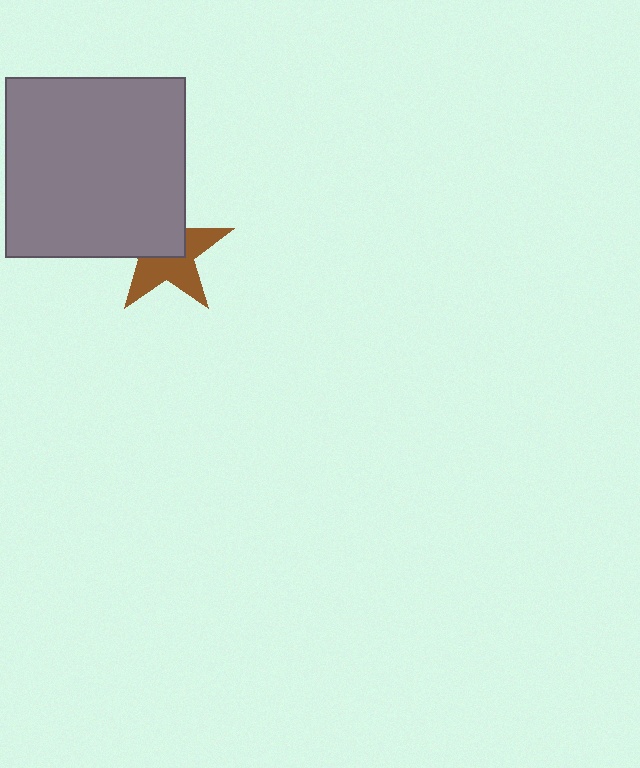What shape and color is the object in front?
The object in front is a gray square.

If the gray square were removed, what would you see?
You would see the complete brown star.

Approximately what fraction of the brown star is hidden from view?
Roughly 47% of the brown star is hidden behind the gray square.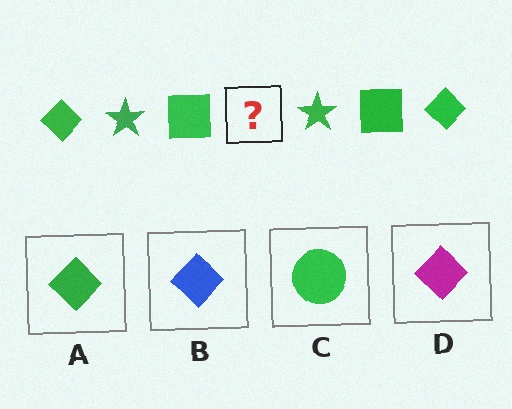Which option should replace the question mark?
Option A.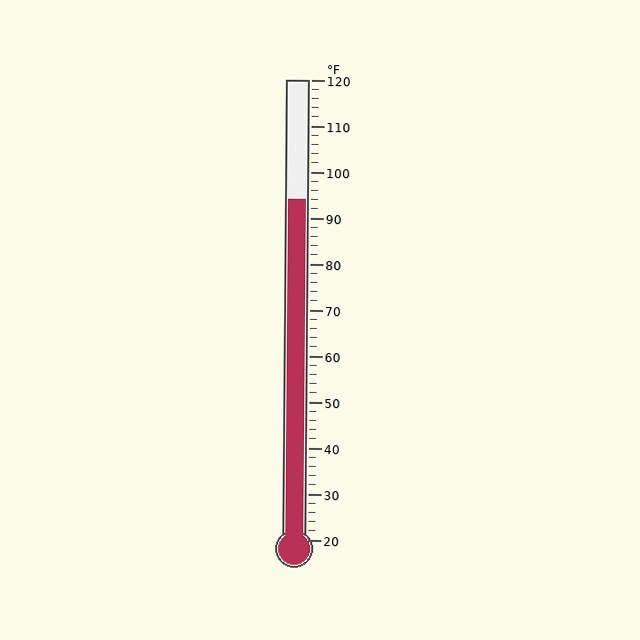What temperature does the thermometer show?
The thermometer shows approximately 94°F.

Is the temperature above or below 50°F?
The temperature is above 50°F.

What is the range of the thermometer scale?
The thermometer scale ranges from 20°F to 120°F.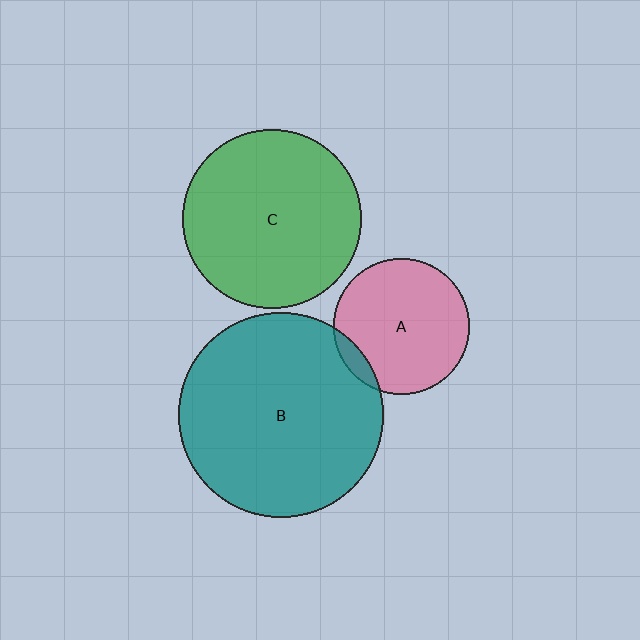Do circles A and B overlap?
Yes.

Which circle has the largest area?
Circle B (teal).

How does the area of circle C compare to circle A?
Approximately 1.8 times.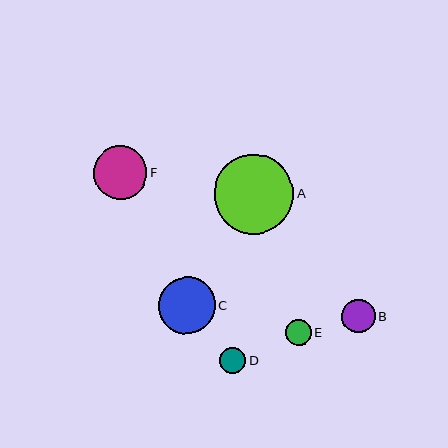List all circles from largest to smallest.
From largest to smallest: A, C, F, B, D, E.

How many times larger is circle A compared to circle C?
Circle A is approximately 1.4 times the size of circle C.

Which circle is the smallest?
Circle E is the smallest with a size of approximately 26 pixels.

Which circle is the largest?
Circle A is the largest with a size of approximately 80 pixels.